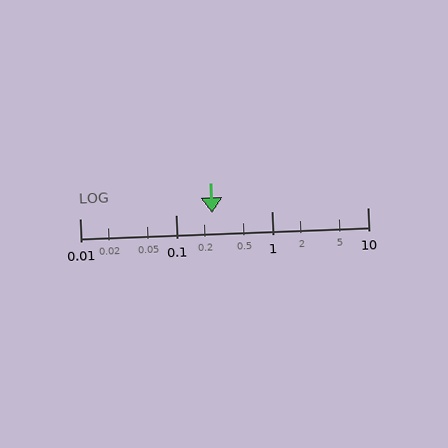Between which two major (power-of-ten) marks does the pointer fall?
The pointer is between 0.1 and 1.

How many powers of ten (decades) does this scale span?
The scale spans 3 decades, from 0.01 to 10.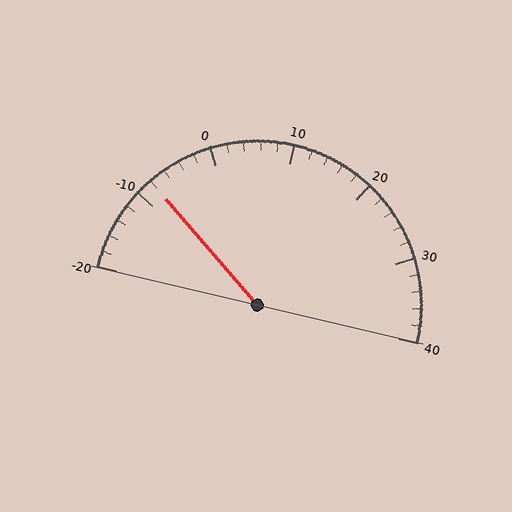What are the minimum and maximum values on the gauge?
The gauge ranges from -20 to 40.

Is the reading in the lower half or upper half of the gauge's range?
The reading is in the lower half of the range (-20 to 40).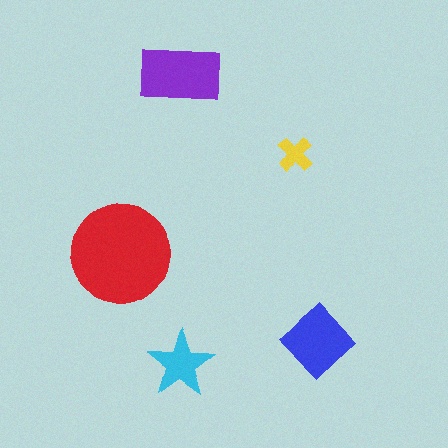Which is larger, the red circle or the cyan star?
The red circle.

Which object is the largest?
The red circle.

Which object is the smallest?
The yellow cross.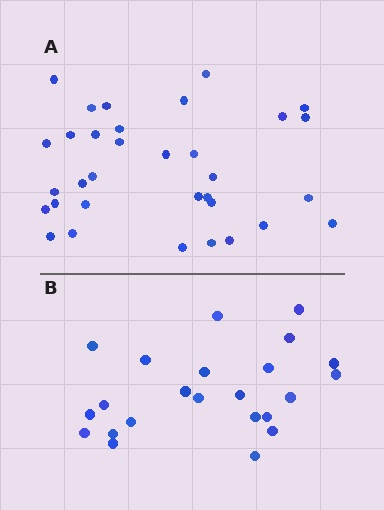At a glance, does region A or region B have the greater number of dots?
Region A (the top region) has more dots.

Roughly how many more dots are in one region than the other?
Region A has roughly 10 or so more dots than region B.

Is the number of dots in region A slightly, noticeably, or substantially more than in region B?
Region A has noticeably more, but not dramatically so. The ratio is roughly 1.4 to 1.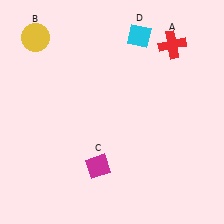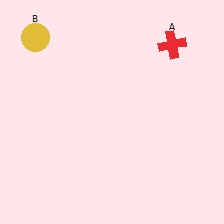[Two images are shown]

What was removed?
The cyan diamond (D), the magenta diamond (C) were removed in Image 2.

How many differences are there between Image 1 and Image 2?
There are 2 differences between the two images.